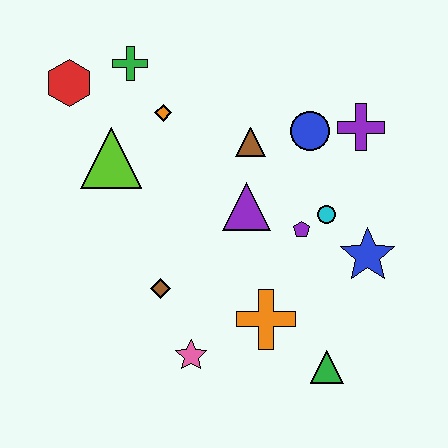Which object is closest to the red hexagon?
The green cross is closest to the red hexagon.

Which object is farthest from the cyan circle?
The red hexagon is farthest from the cyan circle.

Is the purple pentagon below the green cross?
Yes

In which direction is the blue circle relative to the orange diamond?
The blue circle is to the right of the orange diamond.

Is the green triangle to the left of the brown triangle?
No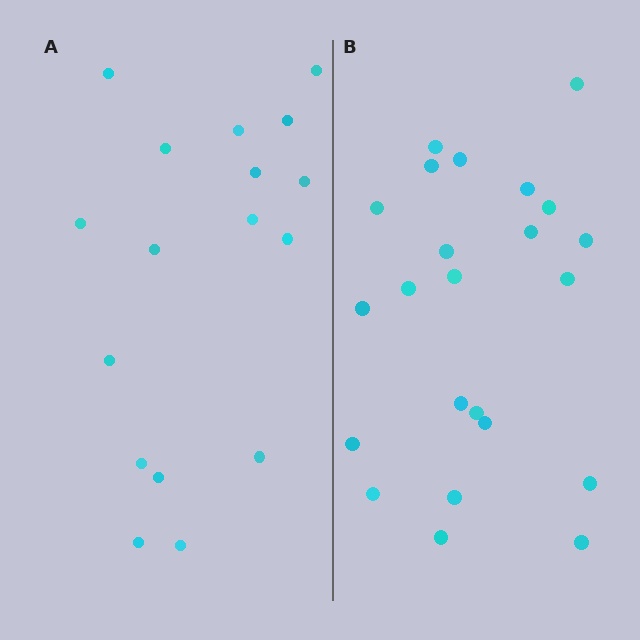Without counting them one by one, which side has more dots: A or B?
Region B (the right region) has more dots.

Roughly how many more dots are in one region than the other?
Region B has about 6 more dots than region A.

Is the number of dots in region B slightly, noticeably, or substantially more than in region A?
Region B has noticeably more, but not dramatically so. The ratio is roughly 1.4 to 1.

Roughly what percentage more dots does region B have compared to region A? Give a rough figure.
About 35% more.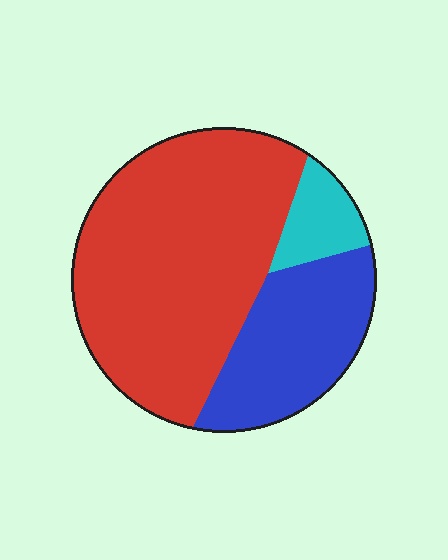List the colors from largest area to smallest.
From largest to smallest: red, blue, cyan.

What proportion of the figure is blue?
Blue covers roughly 25% of the figure.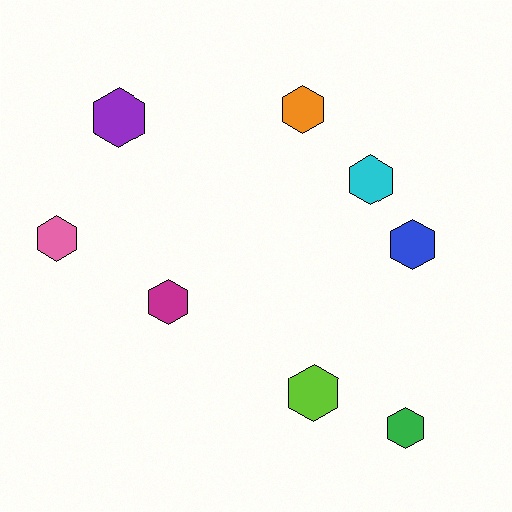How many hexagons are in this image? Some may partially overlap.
There are 8 hexagons.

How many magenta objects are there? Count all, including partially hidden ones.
There is 1 magenta object.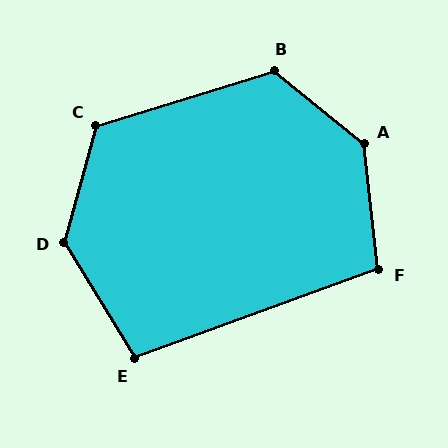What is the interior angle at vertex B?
Approximately 124 degrees (obtuse).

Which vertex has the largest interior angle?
A, at approximately 136 degrees.